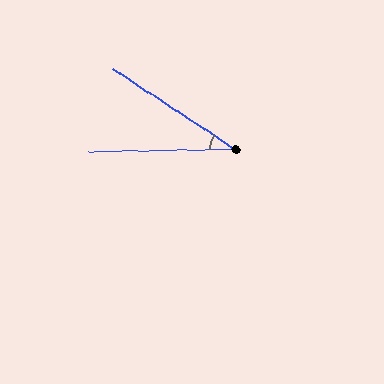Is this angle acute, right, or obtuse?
It is acute.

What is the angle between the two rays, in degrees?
Approximately 34 degrees.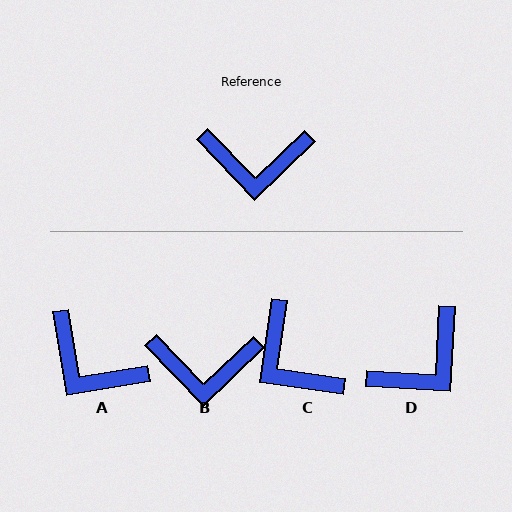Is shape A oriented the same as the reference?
No, it is off by about 34 degrees.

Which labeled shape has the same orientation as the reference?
B.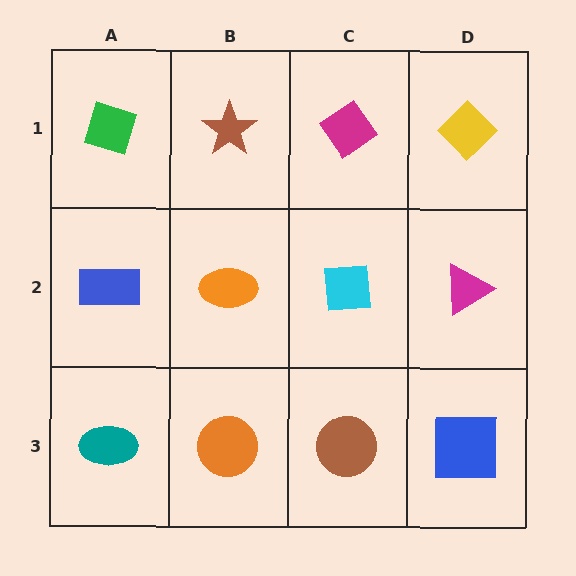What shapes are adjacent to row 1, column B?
An orange ellipse (row 2, column B), a green diamond (row 1, column A), a magenta diamond (row 1, column C).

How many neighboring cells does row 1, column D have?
2.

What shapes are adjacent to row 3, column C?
A cyan square (row 2, column C), an orange circle (row 3, column B), a blue square (row 3, column D).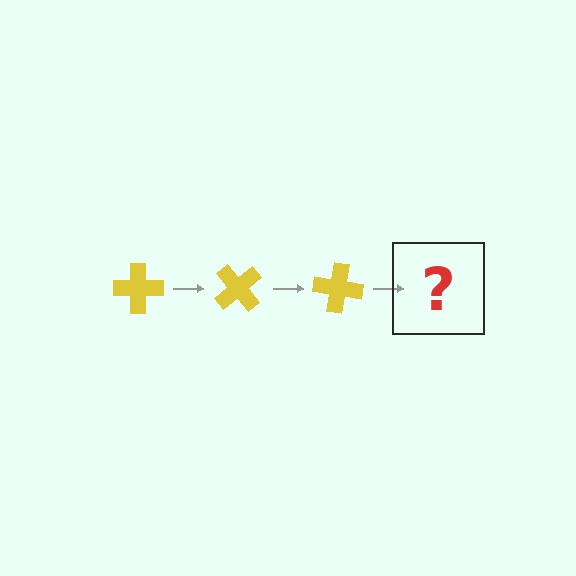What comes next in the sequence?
The next element should be a yellow cross rotated 150 degrees.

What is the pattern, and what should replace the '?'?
The pattern is that the cross rotates 50 degrees each step. The '?' should be a yellow cross rotated 150 degrees.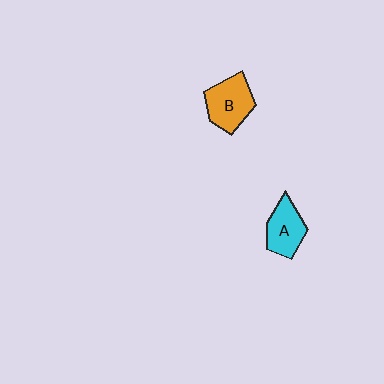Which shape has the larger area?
Shape B (orange).